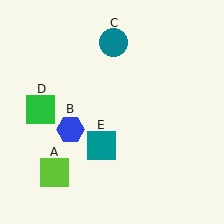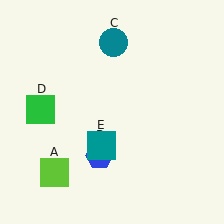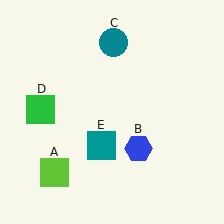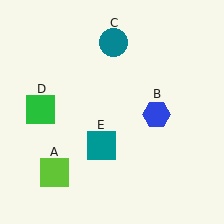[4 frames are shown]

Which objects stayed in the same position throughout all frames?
Lime square (object A) and teal circle (object C) and green square (object D) and teal square (object E) remained stationary.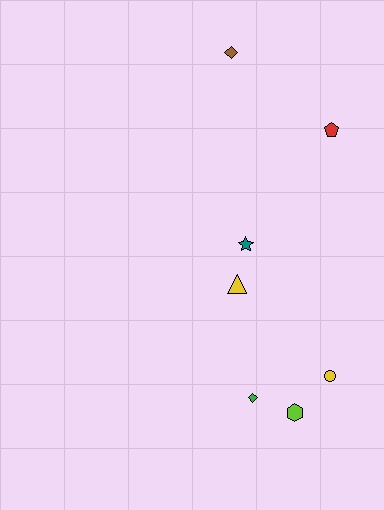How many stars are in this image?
There is 1 star.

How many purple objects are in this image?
There are no purple objects.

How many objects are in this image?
There are 7 objects.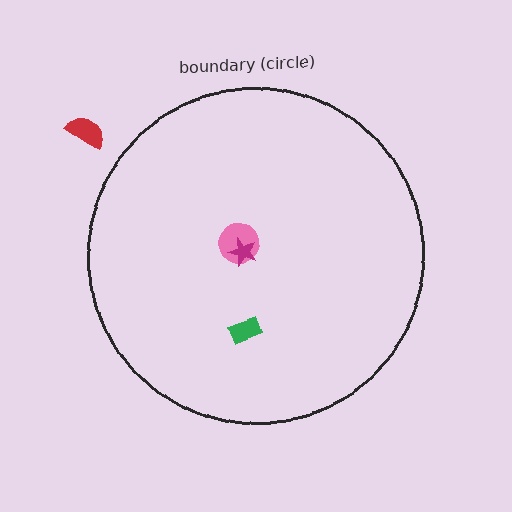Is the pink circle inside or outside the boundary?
Inside.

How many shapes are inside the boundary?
3 inside, 1 outside.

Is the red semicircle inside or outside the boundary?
Outside.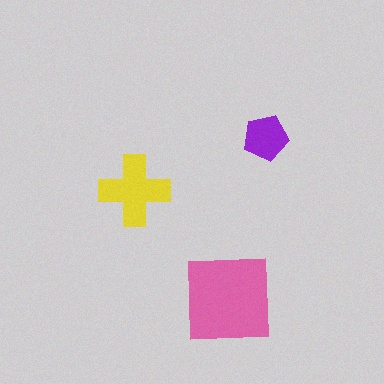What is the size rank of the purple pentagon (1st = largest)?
3rd.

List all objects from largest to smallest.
The pink square, the yellow cross, the purple pentagon.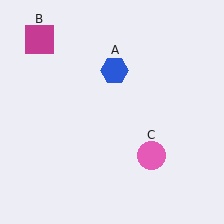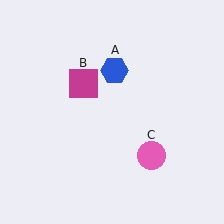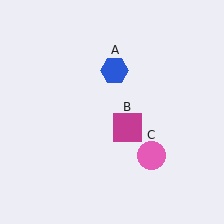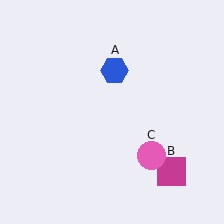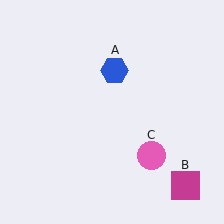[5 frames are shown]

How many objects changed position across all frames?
1 object changed position: magenta square (object B).